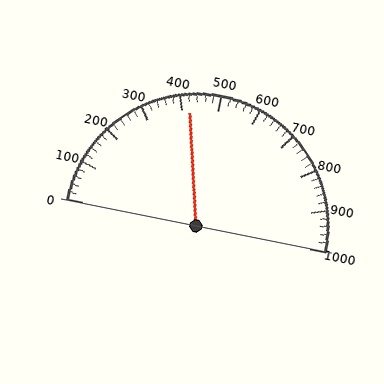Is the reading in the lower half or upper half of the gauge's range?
The reading is in the lower half of the range (0 to 1000).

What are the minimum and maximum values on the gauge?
The gauge ranges from 0 to 1000.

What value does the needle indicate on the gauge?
The needle indicates approximately 420.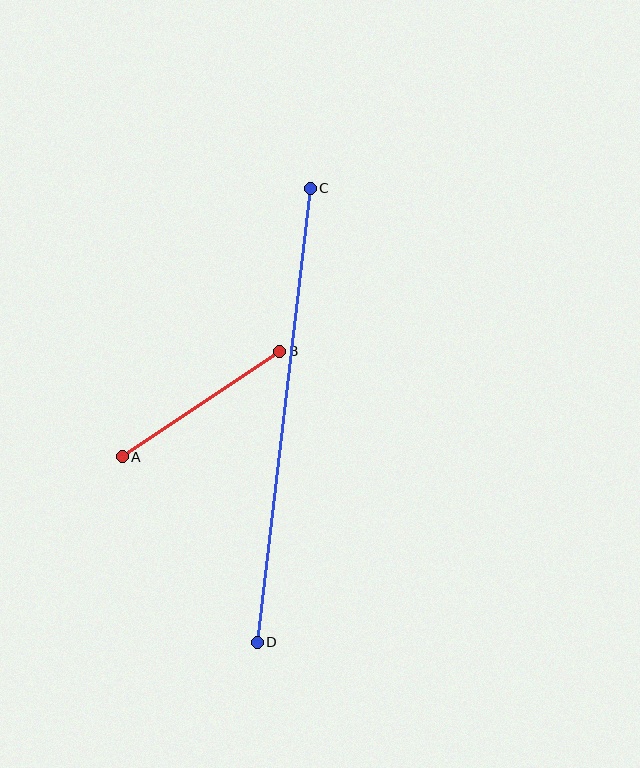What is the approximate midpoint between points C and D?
The midpoint is at approximately (284, 415) pixels.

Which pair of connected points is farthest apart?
Points C and D are farthest apart.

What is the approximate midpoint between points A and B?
The midpoint is at approximately (201, 404) pixels.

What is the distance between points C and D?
The distance is approximately 457 pixels.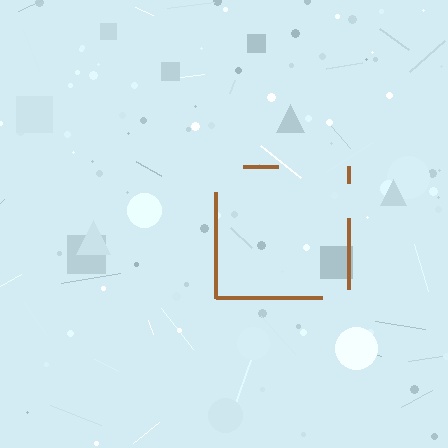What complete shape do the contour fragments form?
The contour fragments form a square.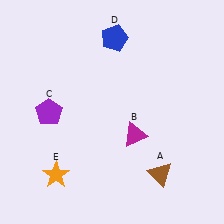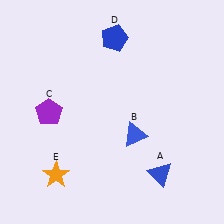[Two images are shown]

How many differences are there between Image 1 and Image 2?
There are 2 differences between the two images.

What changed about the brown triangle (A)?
In Image 1, A is brown. In Image 2, it changed to blue.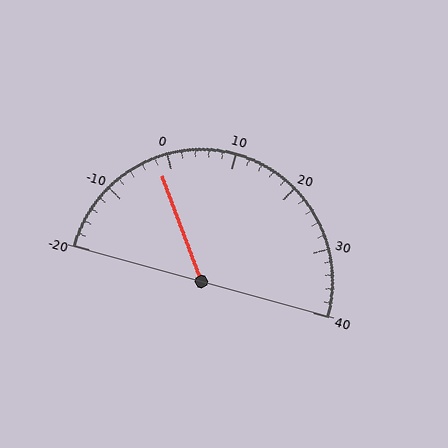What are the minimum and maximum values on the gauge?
The gauge ranges from -20 to 40.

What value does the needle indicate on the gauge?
The needle indicates approximately -2.